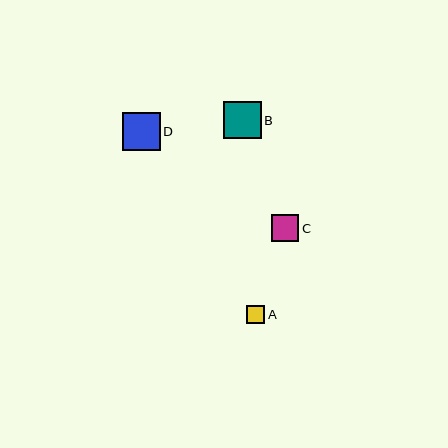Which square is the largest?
Square D is the largest with a size of approximately 38 pixels.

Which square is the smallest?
Square A is the smallest with a size of approximately 18 pixels.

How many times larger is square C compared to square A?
Square C is approximately 1.5 times the size of square A.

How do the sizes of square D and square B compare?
Square D and square B are approximately the same size.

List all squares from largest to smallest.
From largest to smallest: D, B, C, A.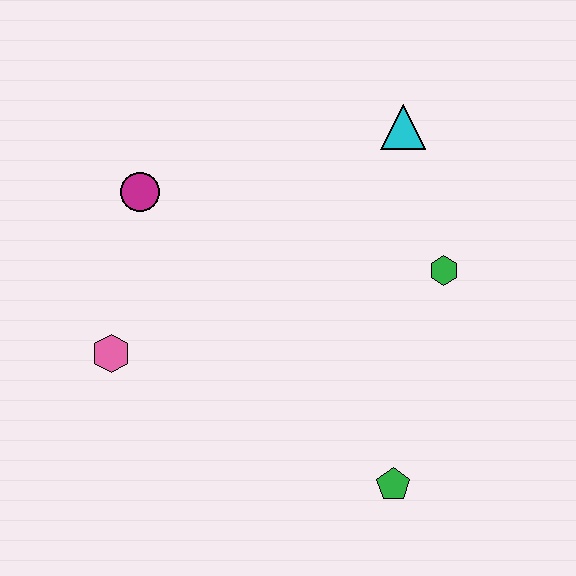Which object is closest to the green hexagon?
The cyan triangle is closest to the green hexagon.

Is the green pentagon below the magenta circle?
Yes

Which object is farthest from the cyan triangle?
The pink hexagon is farthest from the cyan triangle.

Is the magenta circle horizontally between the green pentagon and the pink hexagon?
Yes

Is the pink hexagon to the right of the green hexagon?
No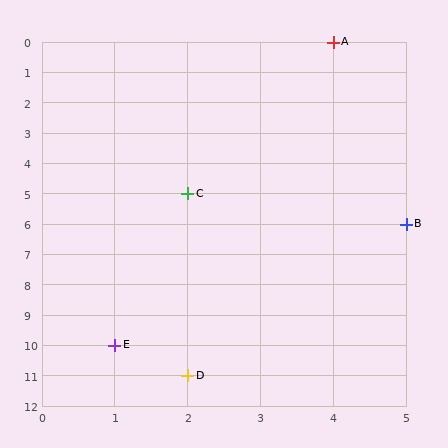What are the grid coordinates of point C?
Point C is at grid coordinates (2, 5).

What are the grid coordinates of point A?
Point A is at grid coordinates (4, 0).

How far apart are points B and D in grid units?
Points B and D are 3 columns and 5 rows apart (about 5.8 grid units diagonally).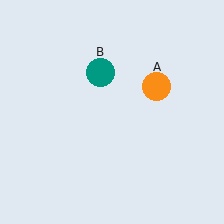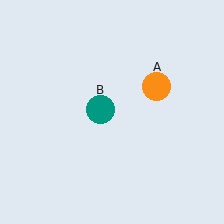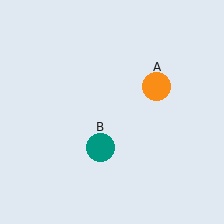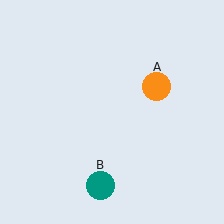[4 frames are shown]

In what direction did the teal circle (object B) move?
The teal circle (object B) moved down.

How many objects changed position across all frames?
1 object changed position: teal circle (object B).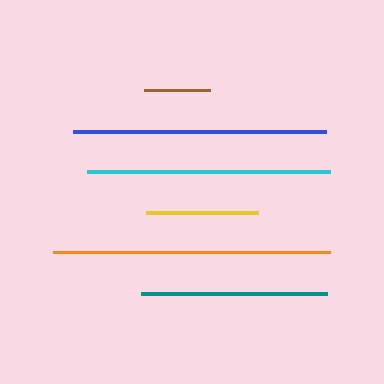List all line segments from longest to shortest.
From longest to shortest: orange, blue, cyan, teal, yellow, brown.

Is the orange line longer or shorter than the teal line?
The orange line is longer than the teal line.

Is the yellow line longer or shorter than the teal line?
The teal line is longer than the yellow line.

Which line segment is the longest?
The orange line is the longest at approximately 277 pixels.